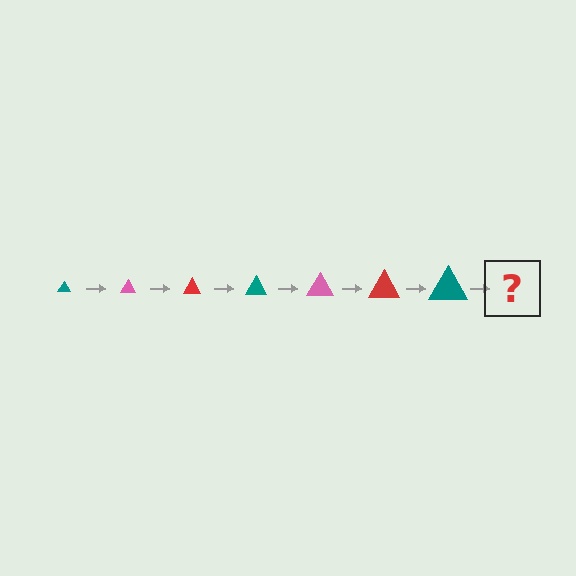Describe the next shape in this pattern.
It should be a pink triangle, larger than the previous one.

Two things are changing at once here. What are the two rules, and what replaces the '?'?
The two rules are that the triangle grows larger each step and the color cycles through teal, pink, and red. The '?' should be a pink triangle, larger than the previous one.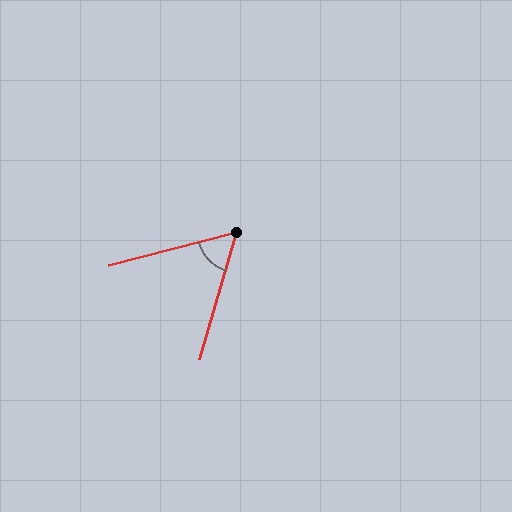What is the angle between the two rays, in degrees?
Approximately 59 degrees.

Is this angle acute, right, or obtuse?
It is acute.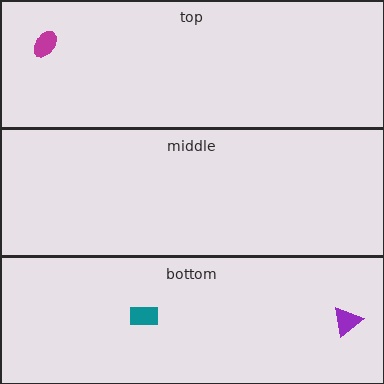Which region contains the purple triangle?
The bottom region.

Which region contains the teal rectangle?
The bottom region.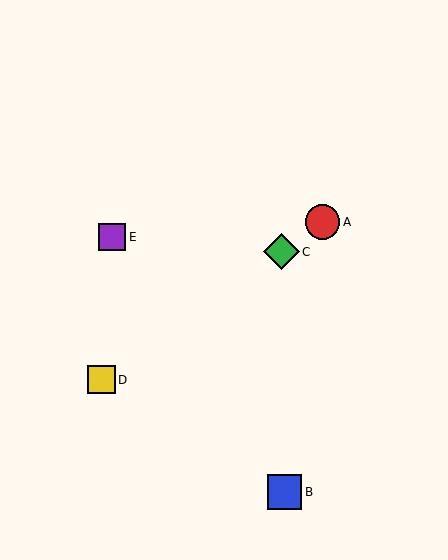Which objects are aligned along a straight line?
Objects A, C, D are aligned along a straight line.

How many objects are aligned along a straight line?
3 objects (A, C, D) are aligned along a straight line.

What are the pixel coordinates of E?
Object E is at (112, 237).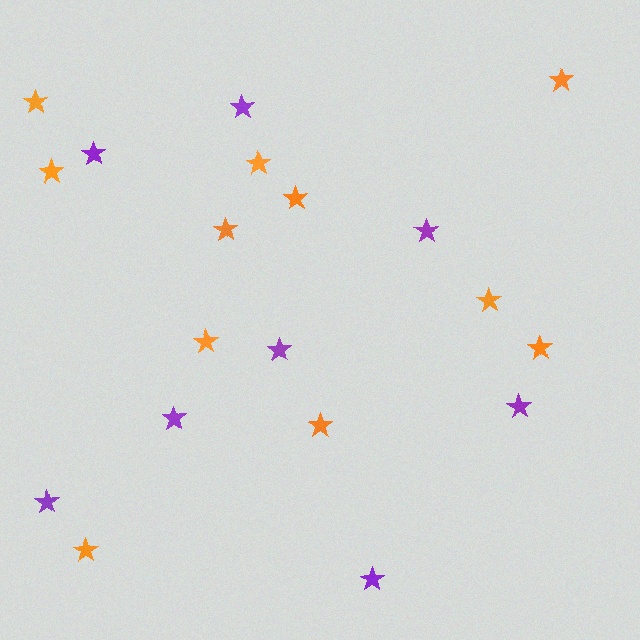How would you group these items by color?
There are 2 groups: one group of purple stars (8) and one group of orange stars (11).